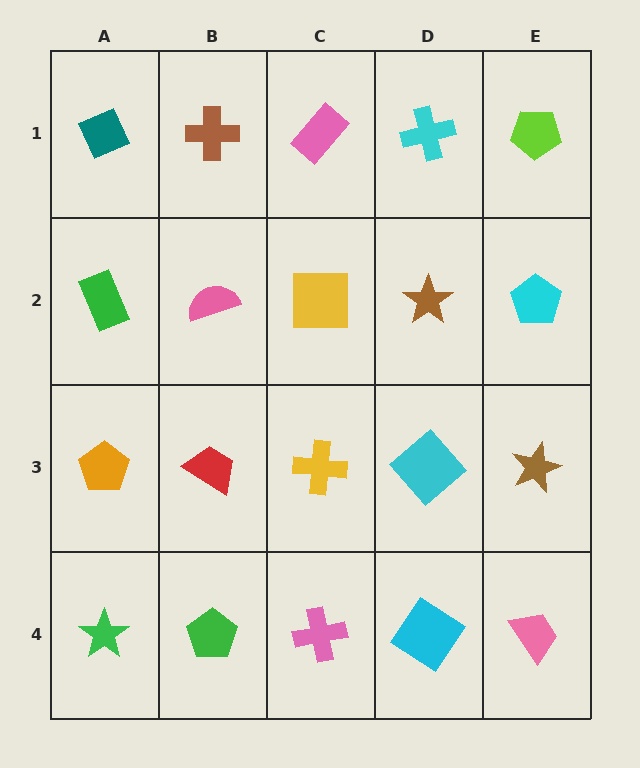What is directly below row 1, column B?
A pink semicircle.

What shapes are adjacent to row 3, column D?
A brown star (row 2, column D), a cyan diamond (row 4, column D), a yellow cross (row 3, column C), a brown star (row 3, column E).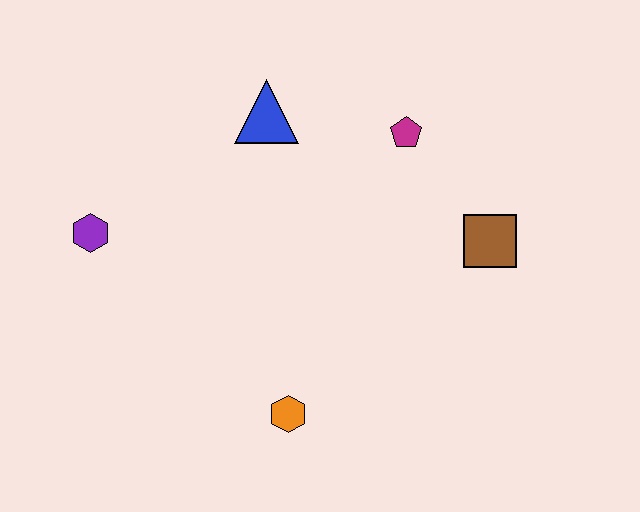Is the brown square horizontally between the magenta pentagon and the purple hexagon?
No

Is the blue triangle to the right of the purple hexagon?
Yes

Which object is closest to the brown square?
The magenta pentagon is closest to the brown square.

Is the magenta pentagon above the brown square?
Yes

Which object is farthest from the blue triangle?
The orange hexagon is farthest from the blue triangle.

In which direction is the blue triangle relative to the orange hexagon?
The blue triangle is above the orange hexagon.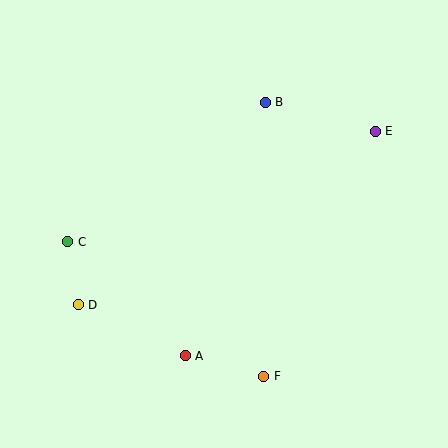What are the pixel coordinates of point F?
Point F is at (264, 376).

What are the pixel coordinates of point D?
Point D is at (78, 305).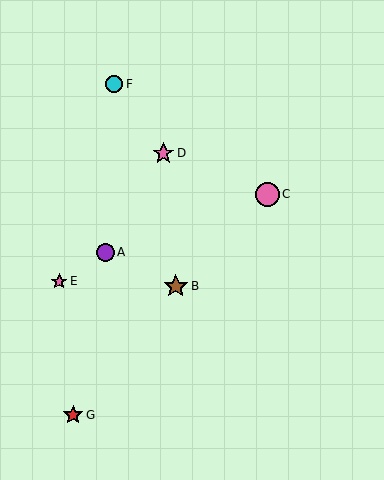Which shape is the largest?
The pink circle (labeled C) is the largest.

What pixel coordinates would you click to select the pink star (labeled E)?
Click at (59, 281) to select the pink star E.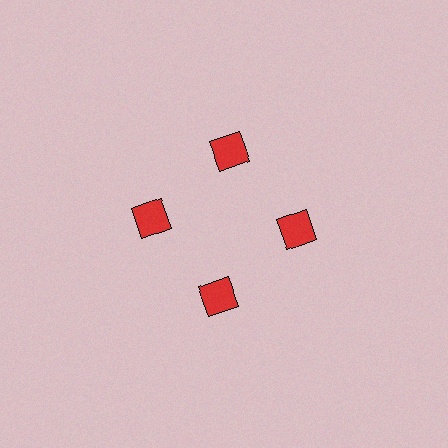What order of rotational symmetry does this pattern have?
This pattern has 4-fold rotational symmetry.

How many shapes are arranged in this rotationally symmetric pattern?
There are 4 shapes, arranged in 4 groups of 1.